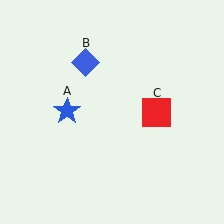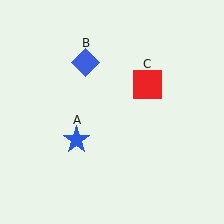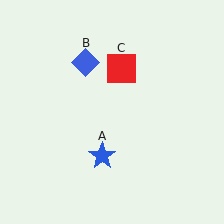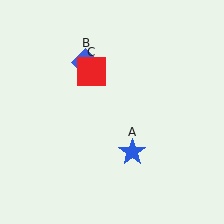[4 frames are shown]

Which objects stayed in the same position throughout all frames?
Blue diamond (object B) remained stationary.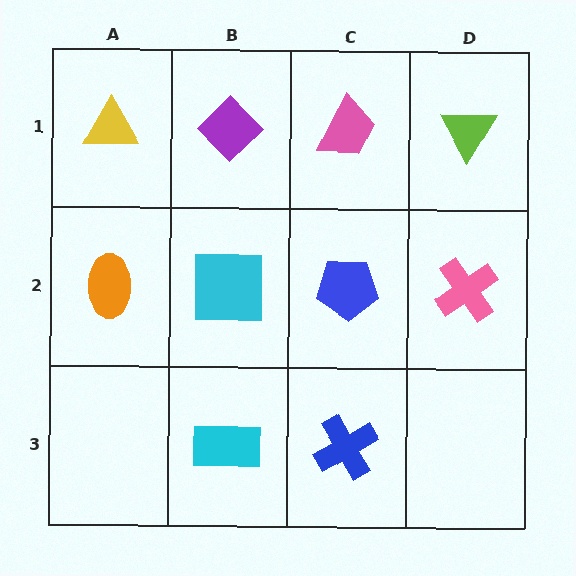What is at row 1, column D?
A lime triangle.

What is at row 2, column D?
A pink cross.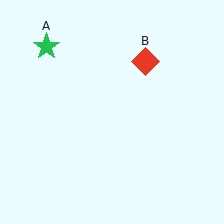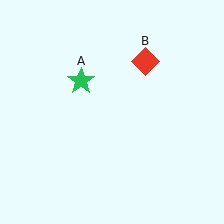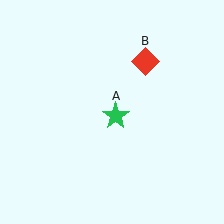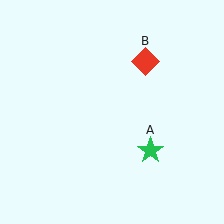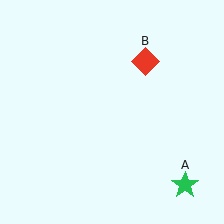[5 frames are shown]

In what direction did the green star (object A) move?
The green star (object A) moved down and to the right.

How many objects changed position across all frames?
1 object changed position: green star (object A).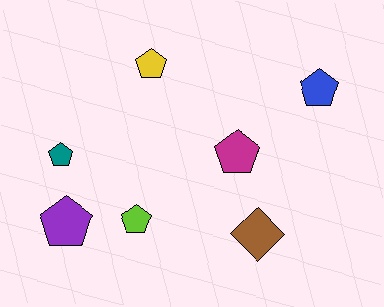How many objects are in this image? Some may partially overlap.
There are 7 objects.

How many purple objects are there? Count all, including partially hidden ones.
There is 1 purple object.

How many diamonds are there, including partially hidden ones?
There is 1 diamond.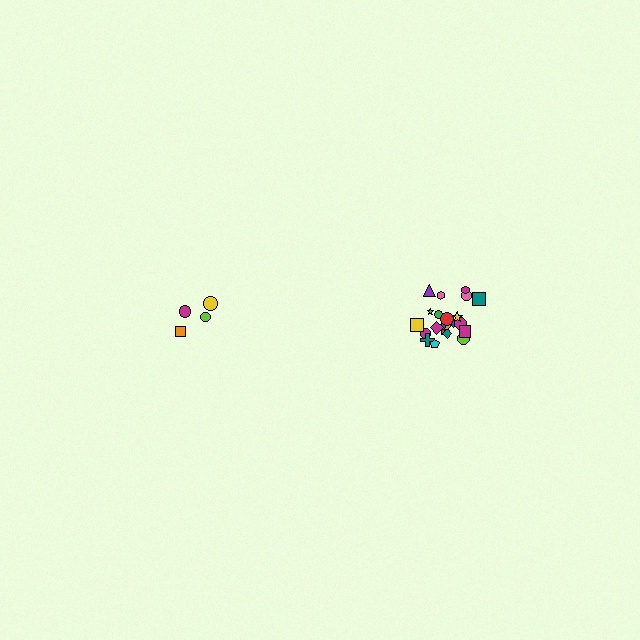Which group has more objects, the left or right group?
The right group.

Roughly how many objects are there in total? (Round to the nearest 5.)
Roughly 25 objects in total.